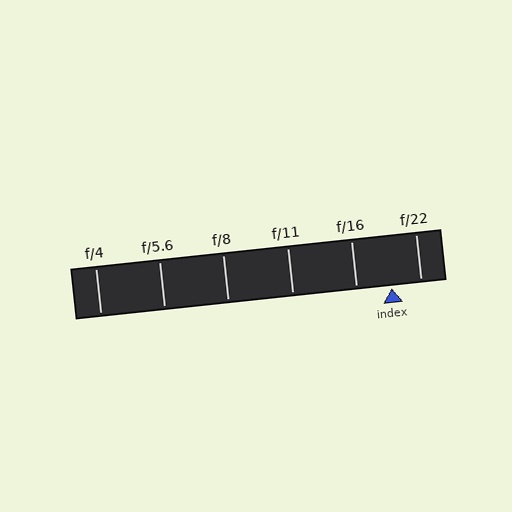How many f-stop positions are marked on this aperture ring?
There are 6 f-stop positions marked.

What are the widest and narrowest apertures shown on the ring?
The widest aperture shown is f/4 and the narrowest is f/22.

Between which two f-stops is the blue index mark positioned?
The index mark is between f/16 and f/22.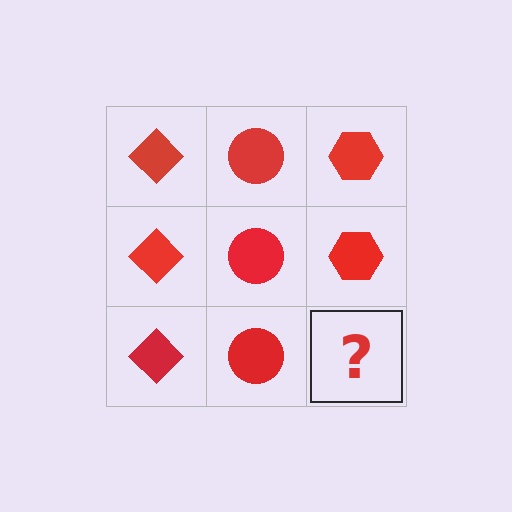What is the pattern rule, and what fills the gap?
The rule is that each column has a consistent shape. The gap should be filled with a red hexagon.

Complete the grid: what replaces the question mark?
The question mark should be replaced with a red hexagon.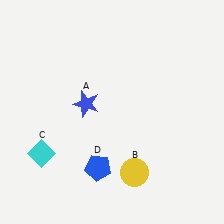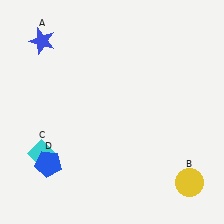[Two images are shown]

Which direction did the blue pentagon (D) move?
The blue pentagon (D) moved left.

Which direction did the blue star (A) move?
The blue star (A) moved up.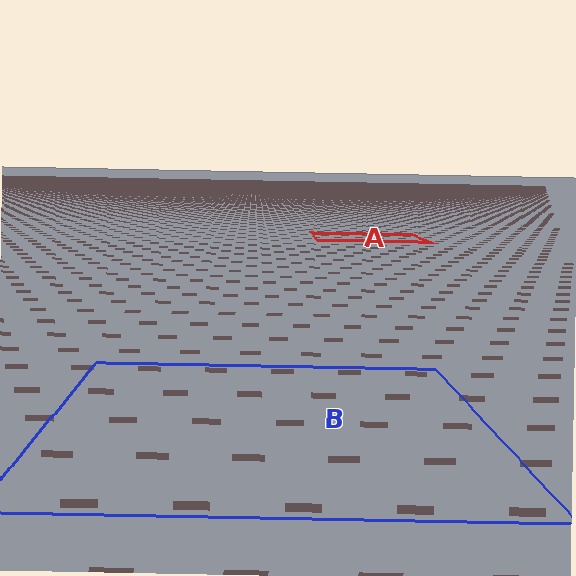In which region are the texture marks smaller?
The texture marks are smaller in region A, because it is farther away.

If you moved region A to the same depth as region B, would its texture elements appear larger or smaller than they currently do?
They would appear larger. At a closer depth, the same texture elements are projected at a bigger on-screen size.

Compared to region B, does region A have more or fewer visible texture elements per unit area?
Region A has more texture elements per unit area — they are packed more densely because it is farther away.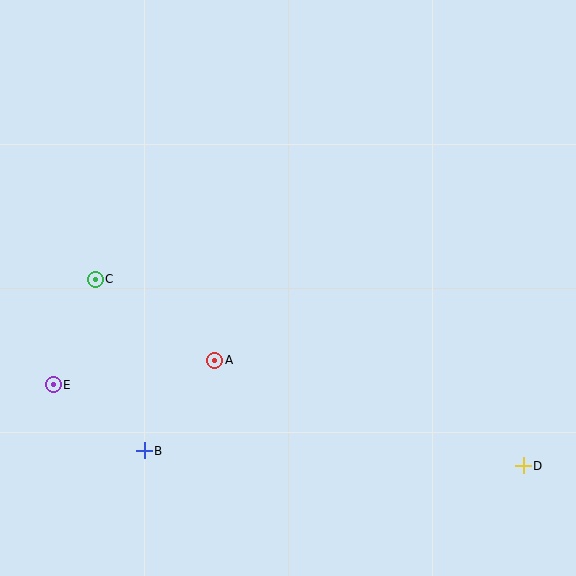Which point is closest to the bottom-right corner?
Point D is closest to the bottom-right corner.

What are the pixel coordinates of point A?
Point A is at (215, 360).